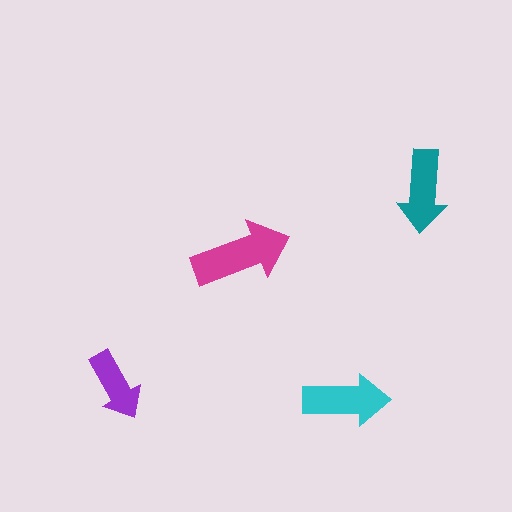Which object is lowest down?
The cyan arrow is bottommost.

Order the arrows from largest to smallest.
the magenta one, the cyan one, the teal one, the purple one.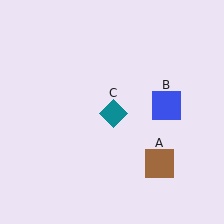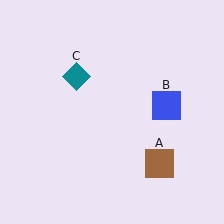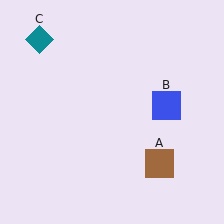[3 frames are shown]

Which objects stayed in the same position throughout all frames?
Brown square (object A) and blue square (object B) remained stationary.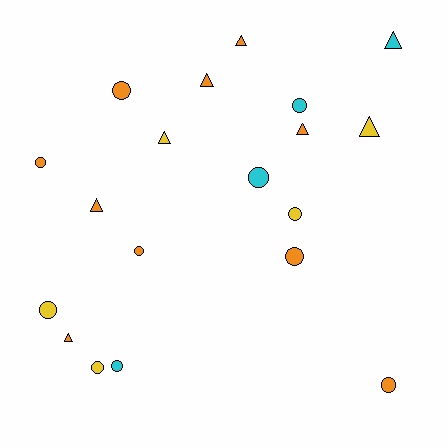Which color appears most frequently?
Orange, with 10 objects.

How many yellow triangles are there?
There are 2 yellow triangles.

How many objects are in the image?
There are 19 objects.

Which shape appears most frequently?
Circle, with 11 objects.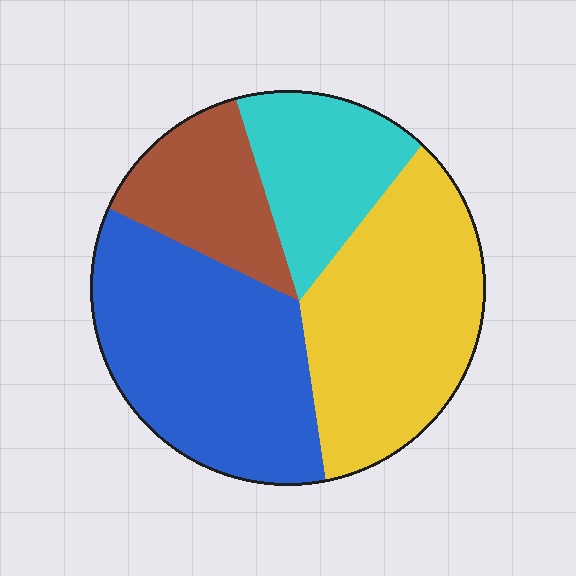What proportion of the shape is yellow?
Yellow covers roughly 35% of the shape.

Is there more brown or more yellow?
Yellow.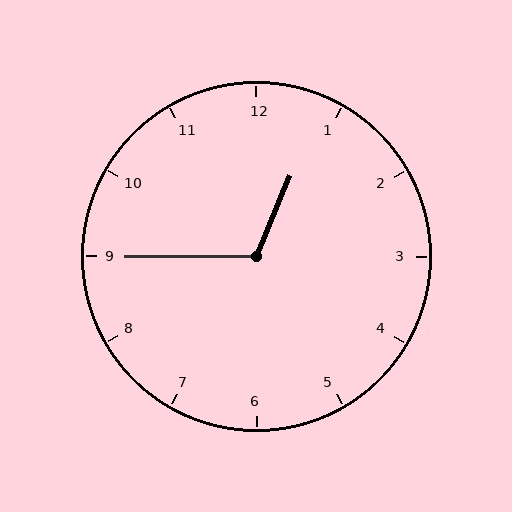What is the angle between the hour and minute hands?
Approximately 112 degrees.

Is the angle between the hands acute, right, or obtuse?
It is obtuse.